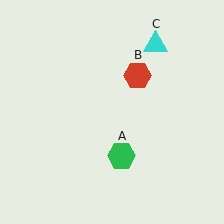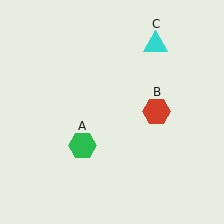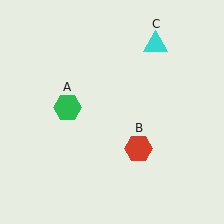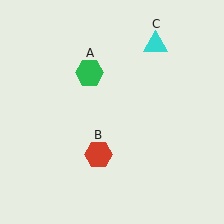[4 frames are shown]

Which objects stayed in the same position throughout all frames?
Cyan triangle (object C) remained stationary.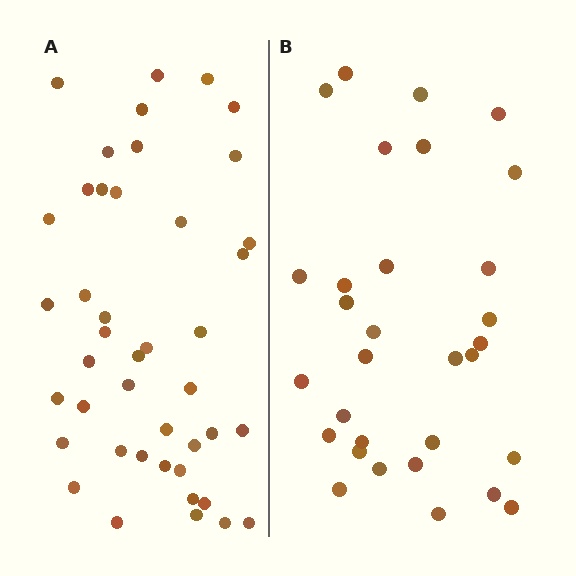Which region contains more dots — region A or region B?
Region A (the left region) has more dots.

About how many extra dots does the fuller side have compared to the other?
Region A has roughly 12 or so more dots than region B.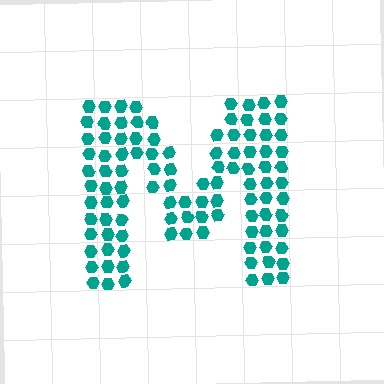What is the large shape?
The large shape is the letter M.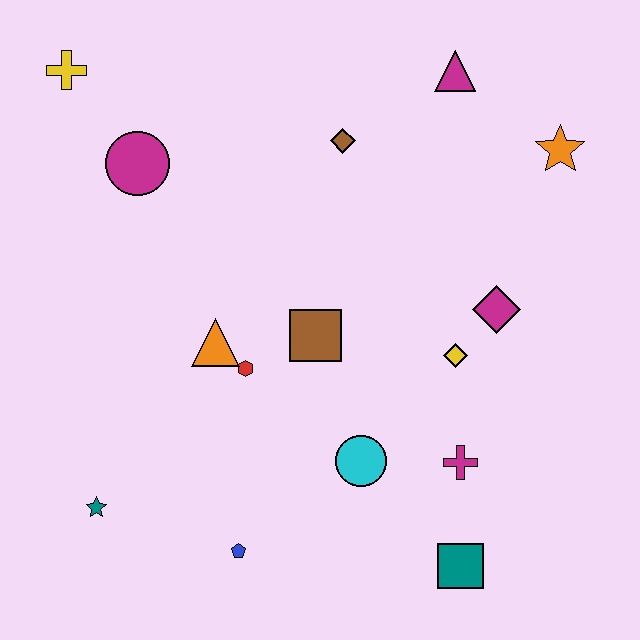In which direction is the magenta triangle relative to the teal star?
The magenta triangle is above the teal star.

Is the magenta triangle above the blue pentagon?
Yes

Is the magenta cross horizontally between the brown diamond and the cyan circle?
No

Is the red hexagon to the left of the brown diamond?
Yes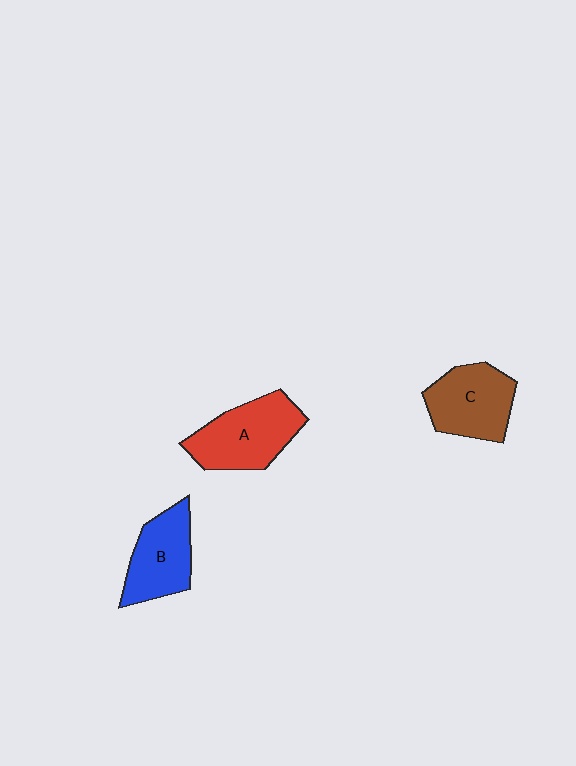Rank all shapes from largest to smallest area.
From largest to smallest: A (red), C (brown), B (blue).